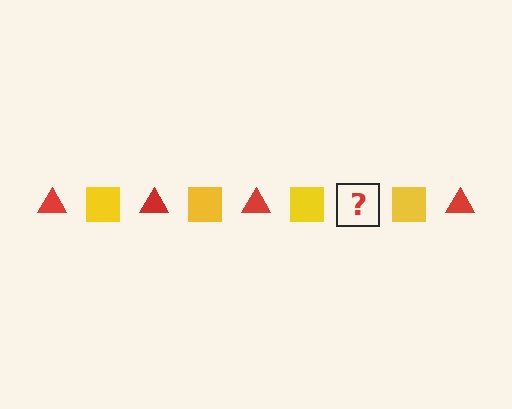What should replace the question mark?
The question mark should be replaced with a red triangle.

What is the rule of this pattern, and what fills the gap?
The rule is that the pattern alternates between red triangle and yellow square. The gap should be filled with a red triangle.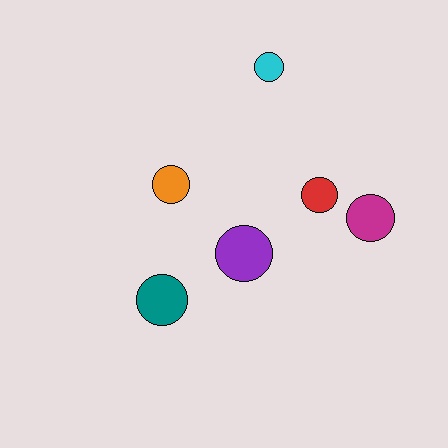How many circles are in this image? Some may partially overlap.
There are 6 circles.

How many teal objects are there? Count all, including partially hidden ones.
There is 1 teal object.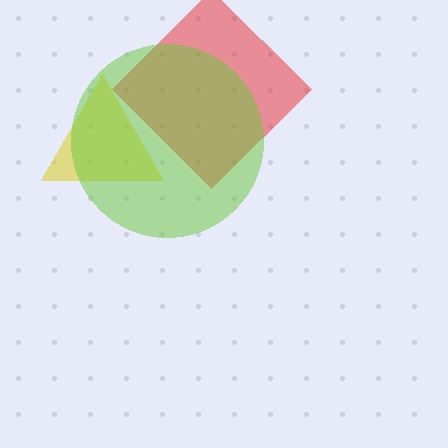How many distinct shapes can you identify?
There are 3 distinct shapes: a yellow triangle, a red diamond, a lime circle.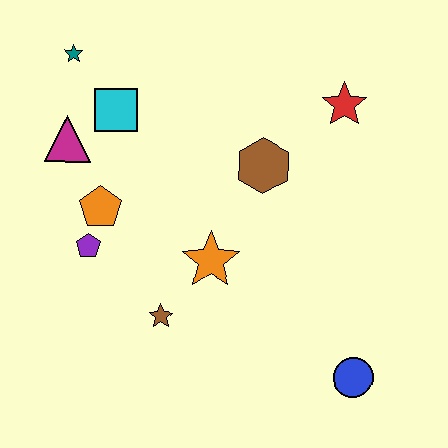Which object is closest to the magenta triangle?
The cyan square is closest to the magenta triangle.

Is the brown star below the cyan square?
Yes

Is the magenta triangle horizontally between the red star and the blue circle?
No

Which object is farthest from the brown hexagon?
The blue circle is farthest from the brown hexagon.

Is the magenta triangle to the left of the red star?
Yes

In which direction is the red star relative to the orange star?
The red star is above the orange star.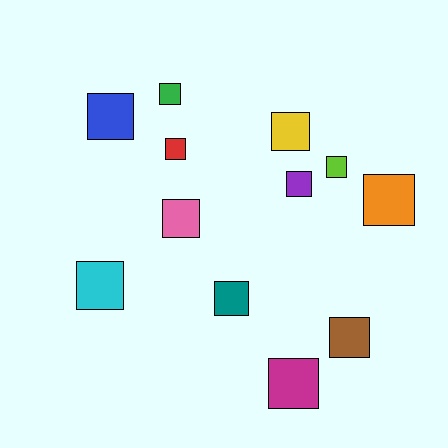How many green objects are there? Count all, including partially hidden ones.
There is 1 green object.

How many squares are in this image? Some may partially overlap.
There are 12 squares.